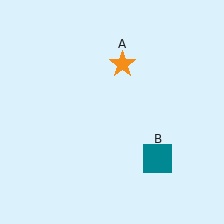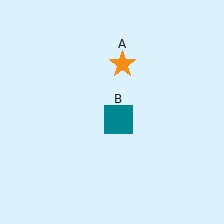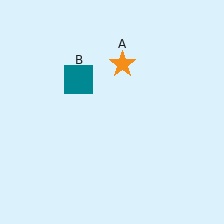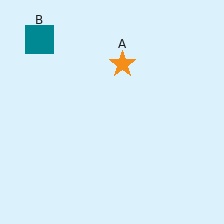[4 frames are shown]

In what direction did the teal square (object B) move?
The teal square (object B) moved up and to the left.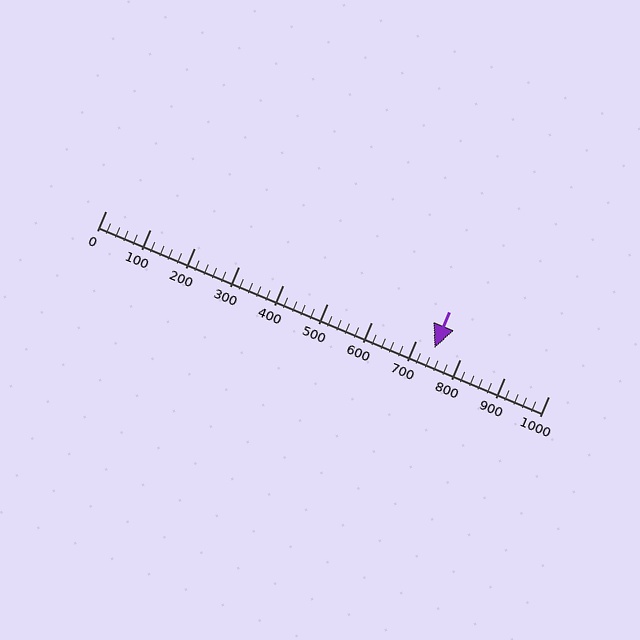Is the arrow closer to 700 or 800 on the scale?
The arrow is closer to 700.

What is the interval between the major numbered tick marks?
The major tick marks are spaced 100 units apart.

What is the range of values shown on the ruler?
The ruler shows values from 0 to 1000.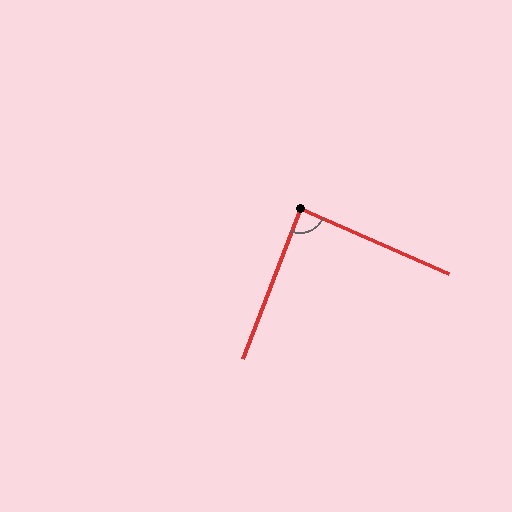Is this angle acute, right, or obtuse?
It is approximately a right angle.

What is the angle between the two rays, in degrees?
Approximately 87 degrees.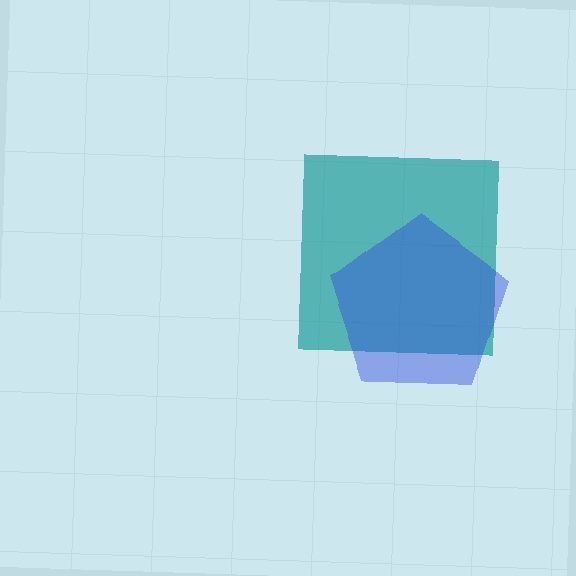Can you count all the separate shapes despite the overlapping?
Yes, there are 2 separate shapes.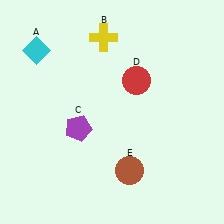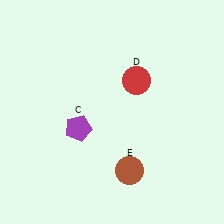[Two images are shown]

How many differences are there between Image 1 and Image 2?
There are 2 differences between the two images.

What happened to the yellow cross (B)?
The yellow cross (B) was removed in Image 2. It was in the top-left area of Image 1.